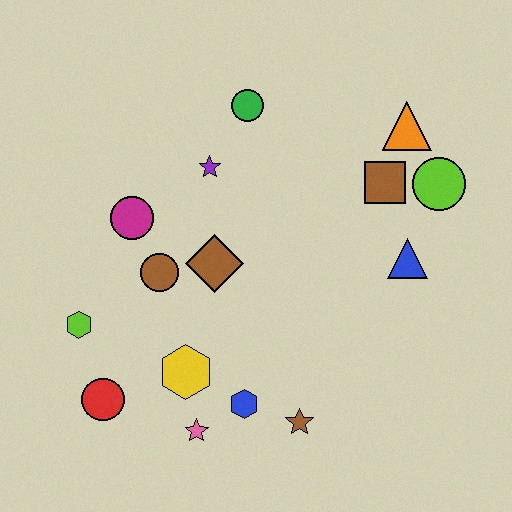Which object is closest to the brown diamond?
The brown circle is closest to the brown diamond.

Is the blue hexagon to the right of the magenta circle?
Yes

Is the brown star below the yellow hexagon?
Yes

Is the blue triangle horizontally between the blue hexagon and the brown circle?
No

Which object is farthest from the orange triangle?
The red circle is farthest from the orange triangle.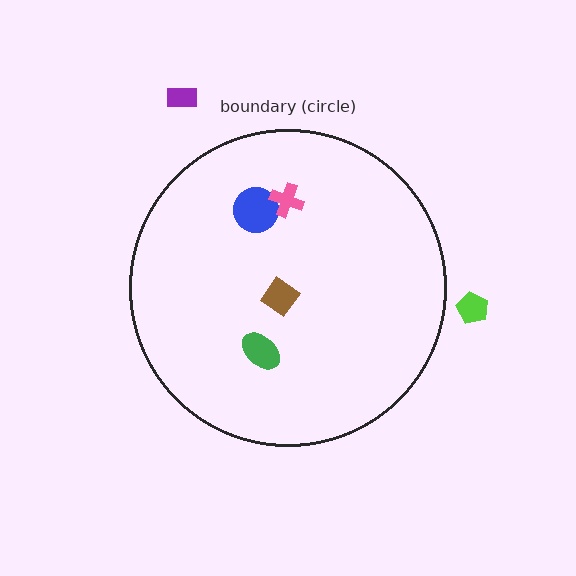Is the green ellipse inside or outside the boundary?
Inside.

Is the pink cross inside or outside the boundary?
Inside.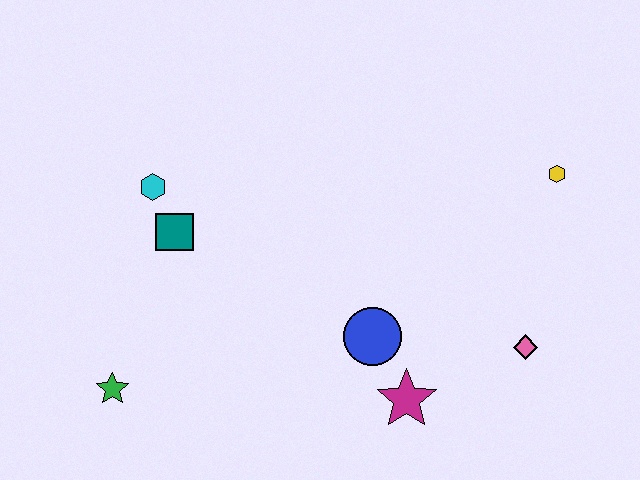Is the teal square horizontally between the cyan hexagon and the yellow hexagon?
Yes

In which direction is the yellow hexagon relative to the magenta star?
The yellow hexagon is above the magenta star.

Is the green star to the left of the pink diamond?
Yes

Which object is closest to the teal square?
The cyan hexagon is closest to the teal square.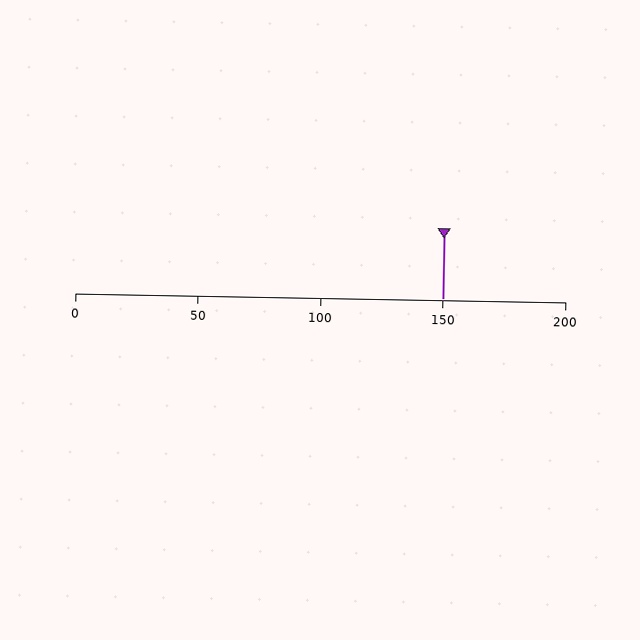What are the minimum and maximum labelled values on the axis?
The axis runs from 0 to 200.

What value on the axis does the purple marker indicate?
The marker indicates approximately 150.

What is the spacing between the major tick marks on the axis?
The major ticks are spaced 50 apart.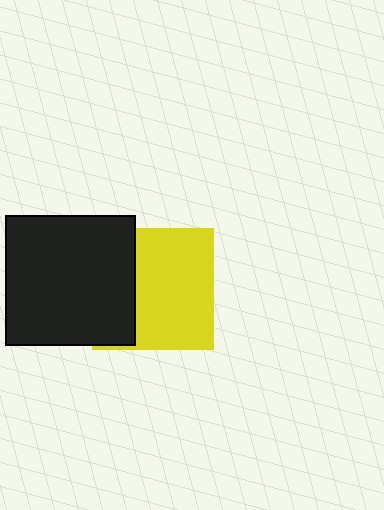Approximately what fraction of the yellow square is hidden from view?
Roughly 35% of the yellow square is hidden behind the black square.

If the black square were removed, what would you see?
You would see the complete yellow square.